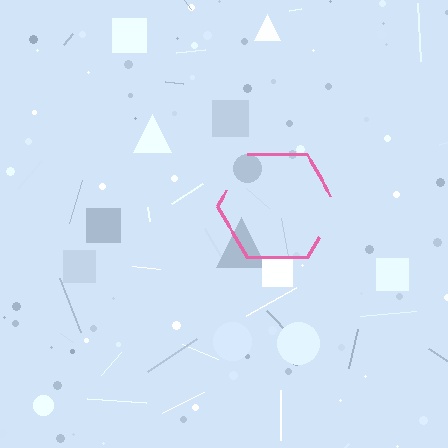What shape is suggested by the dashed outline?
The dashed outline suggests a hexagon.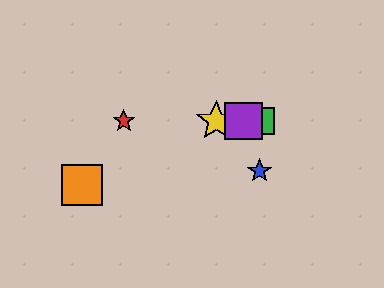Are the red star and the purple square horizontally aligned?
Yes, both are at y≈121.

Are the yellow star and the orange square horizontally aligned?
No, the yellow star is at y≈121 and the orange square is at y≈185.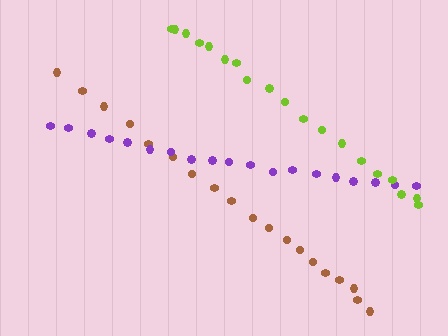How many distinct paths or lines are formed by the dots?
There are 3 distinct paths.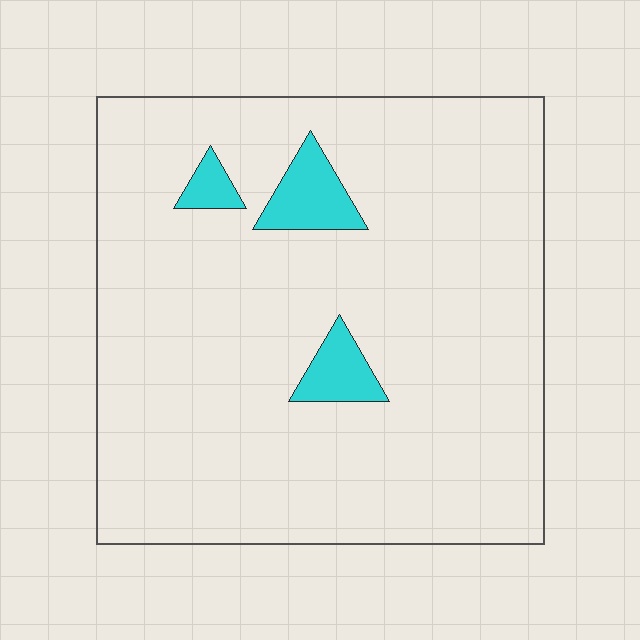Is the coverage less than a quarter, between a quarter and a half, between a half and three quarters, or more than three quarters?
Less than a quarter.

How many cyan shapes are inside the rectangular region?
3.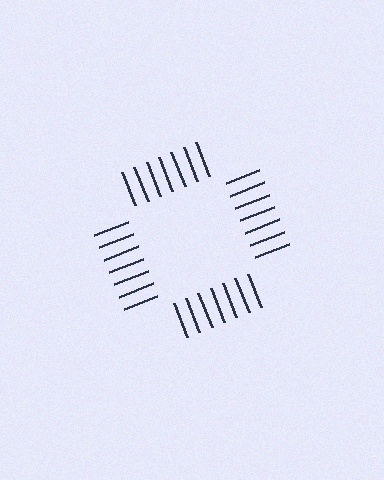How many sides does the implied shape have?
4 sides — the line-ends trace a square.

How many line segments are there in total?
28 — 7 along each of the 4 edges.